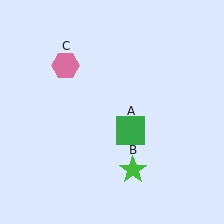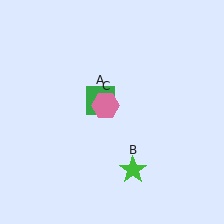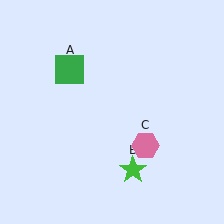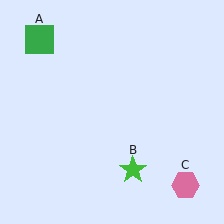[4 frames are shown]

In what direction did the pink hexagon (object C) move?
The pink hexagon (object C) moved down and to the right.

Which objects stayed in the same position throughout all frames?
Green star (object B) remained stationary.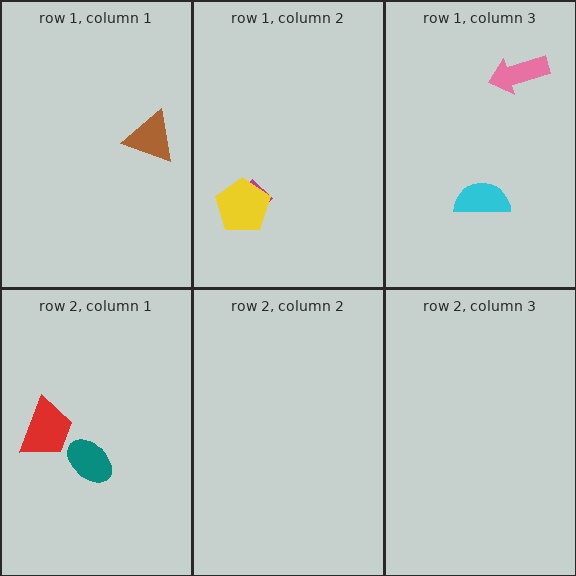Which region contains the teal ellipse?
The row 2, column 1 region.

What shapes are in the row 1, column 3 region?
The pink arrow, the cyan semicircle.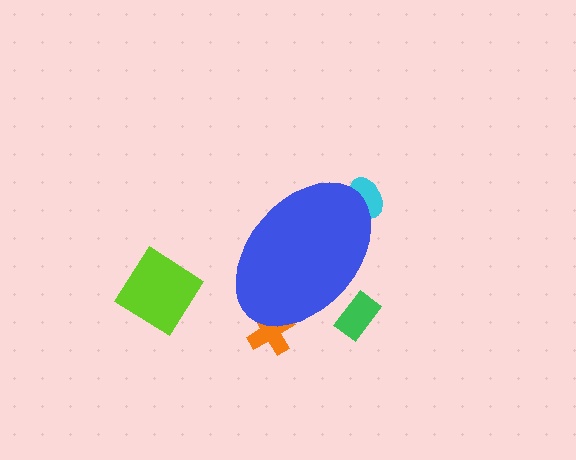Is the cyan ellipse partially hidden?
Yes, the cyan ellipse is partially hidden behind the blue ellipse.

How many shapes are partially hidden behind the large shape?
3 shapes are partially hidden.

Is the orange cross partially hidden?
Yes, the orange cross is partially hidden behind the blue ellipse.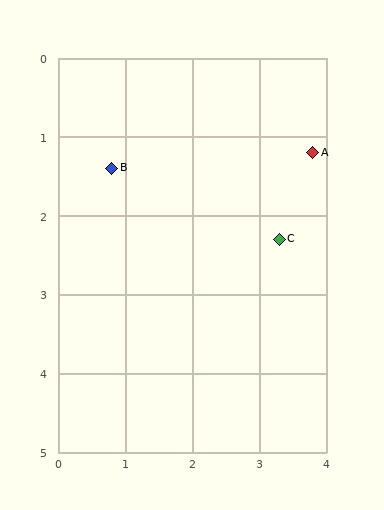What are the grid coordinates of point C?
Point C is at approximately (3.3, 2.3).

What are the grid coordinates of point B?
Point B is at approximately (0.8, 1.4).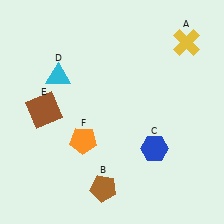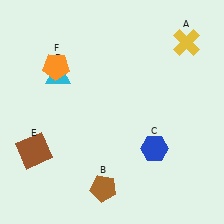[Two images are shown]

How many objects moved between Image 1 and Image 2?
2 objects moved between the two images.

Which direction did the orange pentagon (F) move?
The orange pentagon (F) moved up.